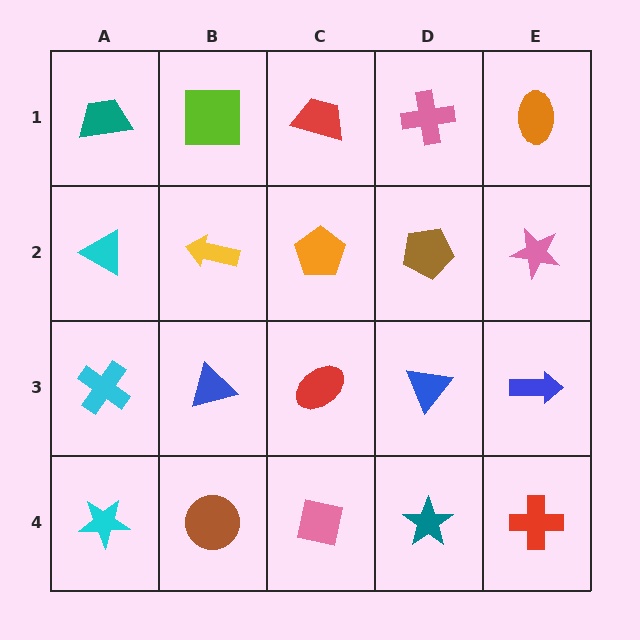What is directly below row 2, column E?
A blue arrow.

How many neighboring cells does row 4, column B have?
3.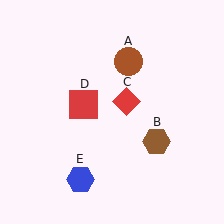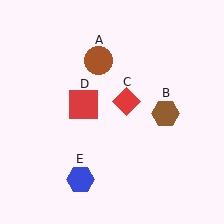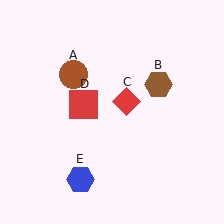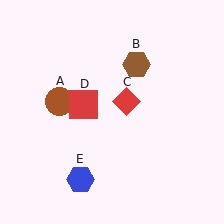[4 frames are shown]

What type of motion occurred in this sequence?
The brown circle (object A), brown hexagon (object B) rotated counterclockwise around the center of the scene.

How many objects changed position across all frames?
2 objects changed position: brown circle (object A), brown hexagon (object B).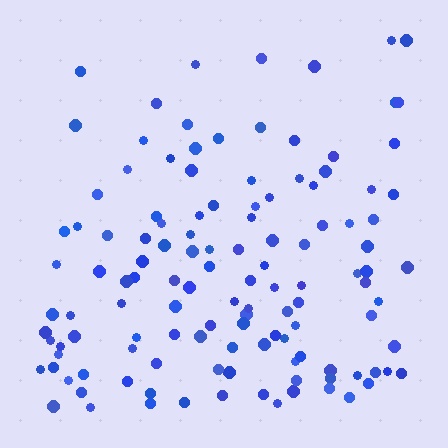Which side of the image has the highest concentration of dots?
The bottom.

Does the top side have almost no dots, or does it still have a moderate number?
Still a moderate number, just noticeably fewer than the bottom.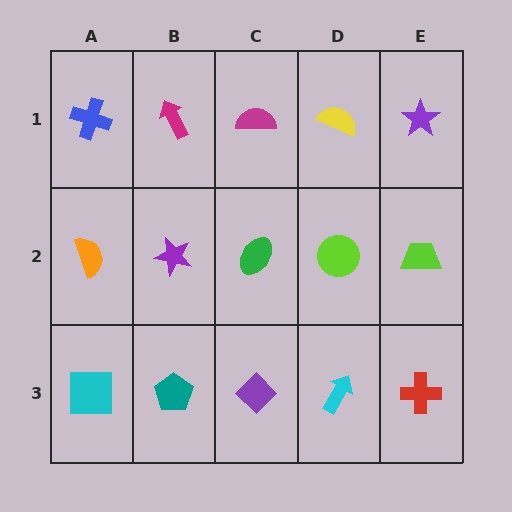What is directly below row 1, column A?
An orange semicircle.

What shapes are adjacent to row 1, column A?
An orange semicircle (row 2, column A), a magenta arrow (row 1, column B).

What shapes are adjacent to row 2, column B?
A magenta arrow (row 1, column B), a teal pentagon (row 3, column B), an orange semicircle (row 2, column A), a green ellipse (row 2, column C).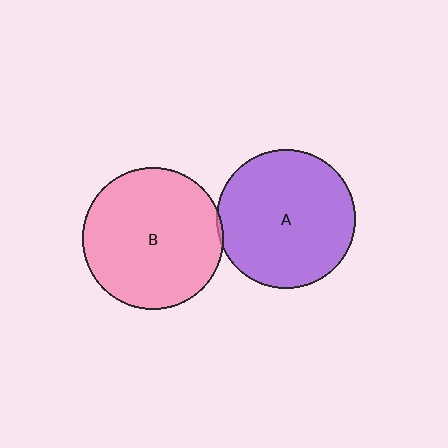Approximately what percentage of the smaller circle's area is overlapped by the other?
Approximately 5%.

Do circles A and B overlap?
Yes.